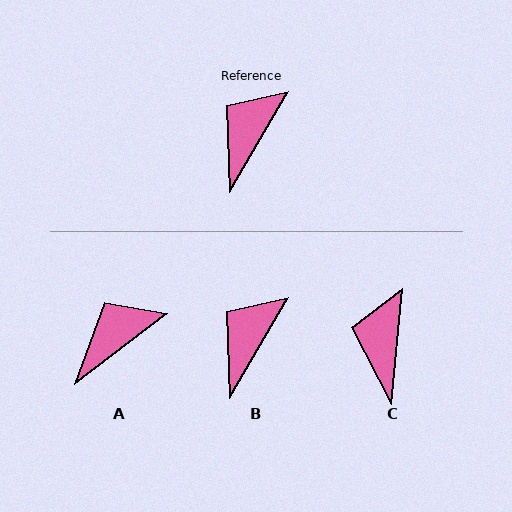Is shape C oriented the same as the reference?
No, it is off by about 25 degrees.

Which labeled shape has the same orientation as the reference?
B.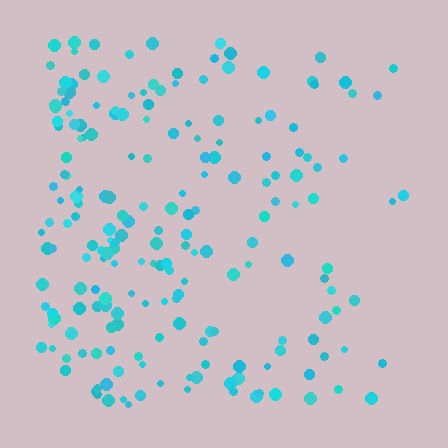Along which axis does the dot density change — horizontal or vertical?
Horizontal.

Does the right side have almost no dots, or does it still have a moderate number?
Still a moderate number, just noticeably fewer than the left.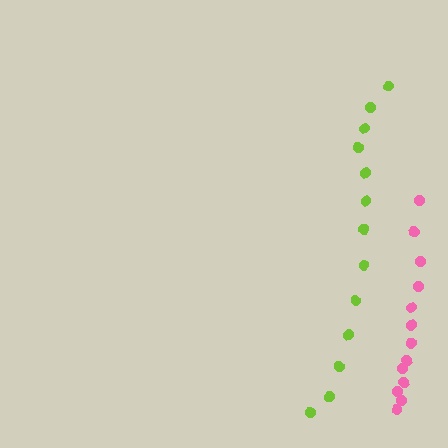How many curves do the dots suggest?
There are 2 distinct paths.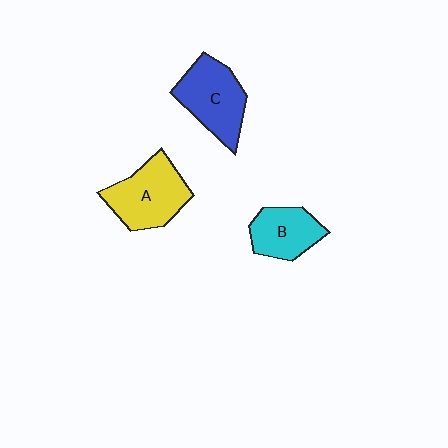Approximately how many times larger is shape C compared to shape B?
Approximately 1.3 times.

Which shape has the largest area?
Shape A (yellow).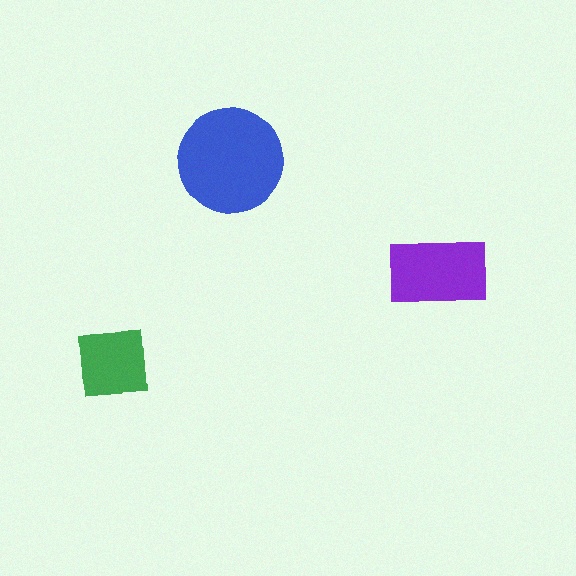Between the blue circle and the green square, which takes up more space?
The blue circle.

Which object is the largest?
The blue circle.